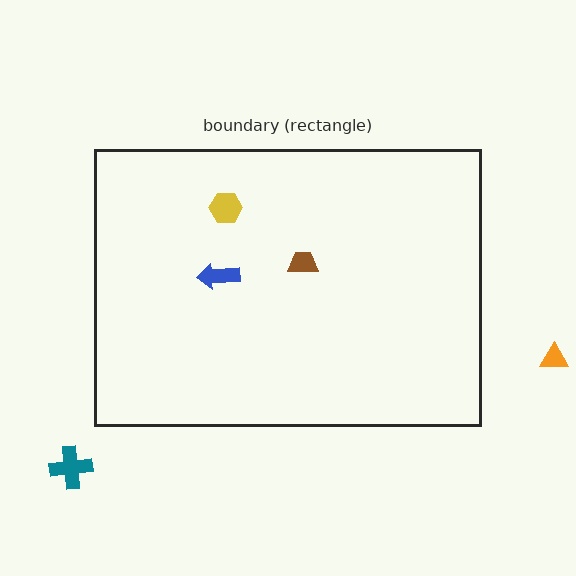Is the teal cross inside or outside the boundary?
Outside.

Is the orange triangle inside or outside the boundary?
Outside.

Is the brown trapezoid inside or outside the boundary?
Inside.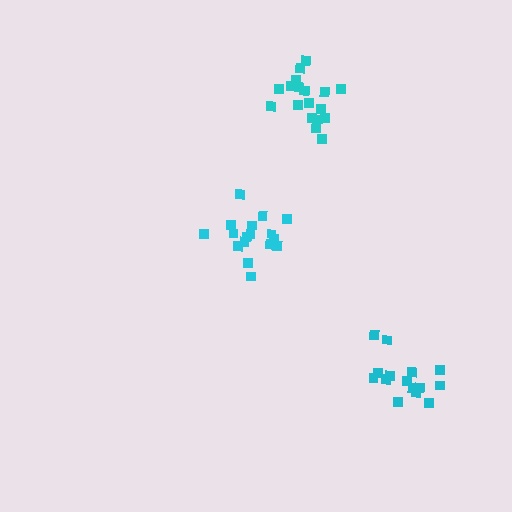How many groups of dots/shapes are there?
There are 3 groups.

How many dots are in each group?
Group 1: 17 dots, Group 2: 15 dots, Group 3: 19 dots (51 total).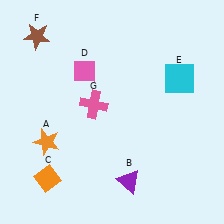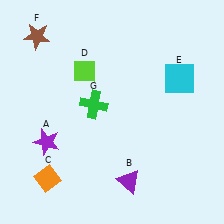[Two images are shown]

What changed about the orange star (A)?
In Image 1, A is orange. In Image 2, it changed to purple.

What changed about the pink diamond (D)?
In Image 1, D is pink. In Image 2, it changed to lime.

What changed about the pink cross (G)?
In Image 1, G is pink. In Image 2, it changed to green.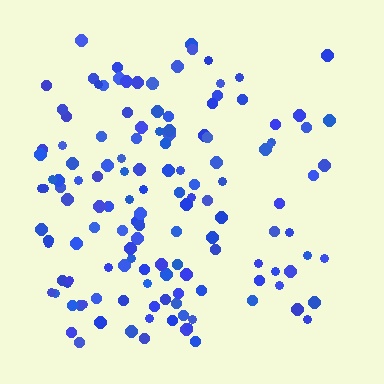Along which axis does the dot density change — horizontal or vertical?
Horizontal.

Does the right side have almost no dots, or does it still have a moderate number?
Still a moderate number, just noticeably fewer than the left.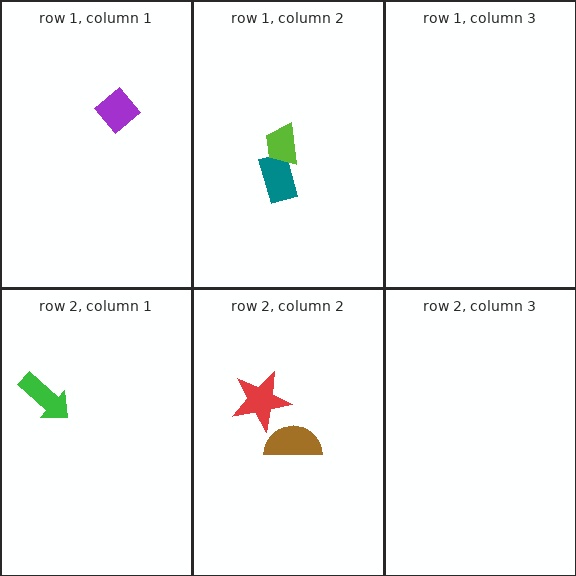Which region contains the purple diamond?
The row 1, column 1 region.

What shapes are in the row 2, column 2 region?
The brown semicircle, the red star.